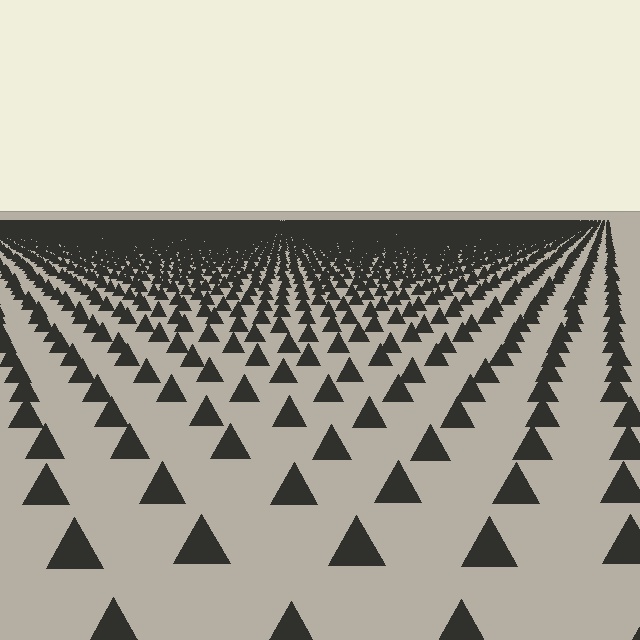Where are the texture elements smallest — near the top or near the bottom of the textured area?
Near the top.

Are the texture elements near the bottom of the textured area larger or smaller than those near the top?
Larger. Near the bottom, elements are closer to the viewer and appear at a bigger on-screen size.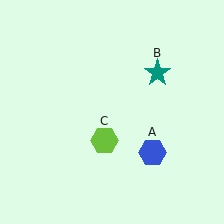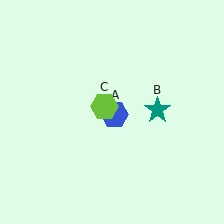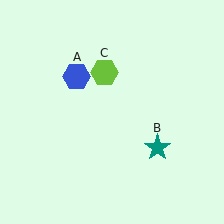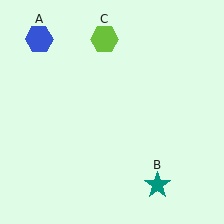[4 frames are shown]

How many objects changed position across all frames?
3 objects changed position: blue hexagon (object A), teal star (object B), lime hexagon (object C).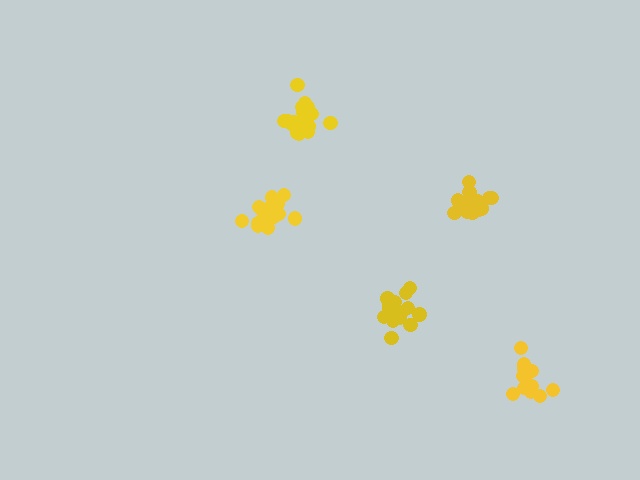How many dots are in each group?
Group 1: 18 dots, Group 2: 18 dots, Group 3: 15 dots, Group 4: 18 dots, Group 5: 13 dots (82 total).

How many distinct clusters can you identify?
There are 5 distinct clusters.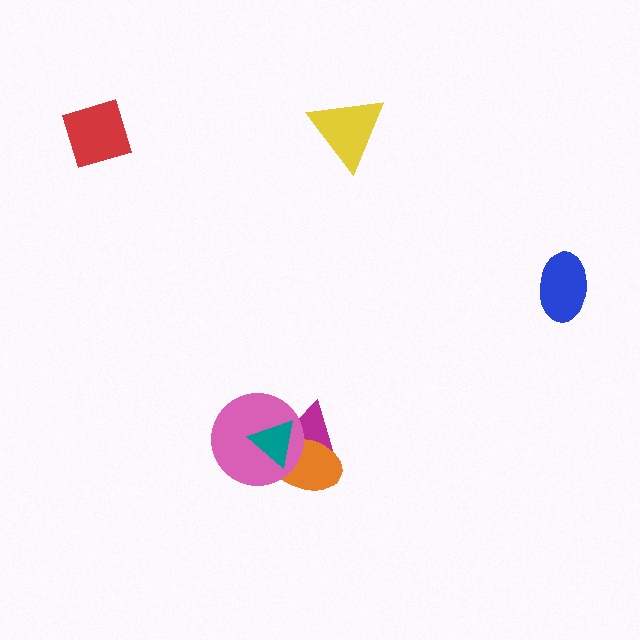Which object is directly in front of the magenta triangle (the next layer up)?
The orange ellipse is directly in front of the magenta triangle.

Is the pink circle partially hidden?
Yes, it is partially covered by another shape.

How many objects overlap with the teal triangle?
3 objects overlap with the teal triangle.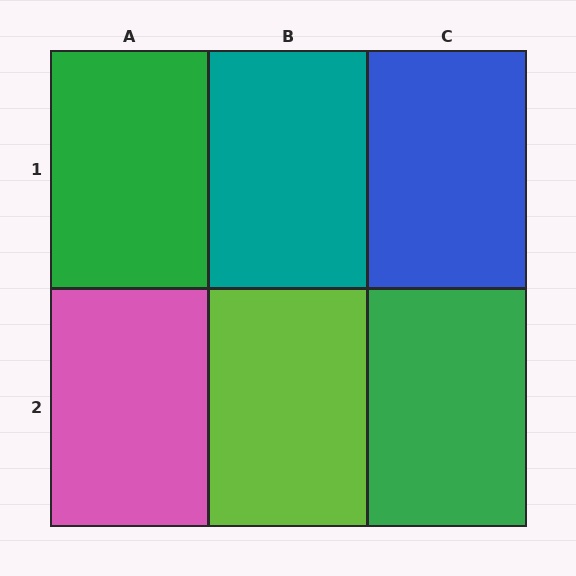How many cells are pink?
1 cell is pink.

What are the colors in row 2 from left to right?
Pink, lime, green.